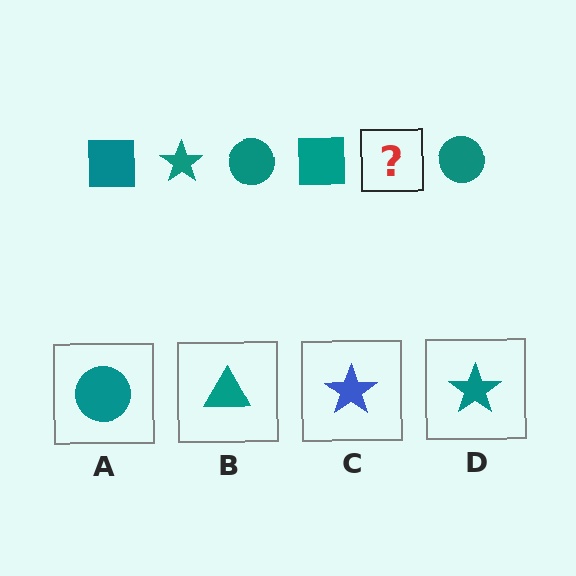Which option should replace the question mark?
Option D.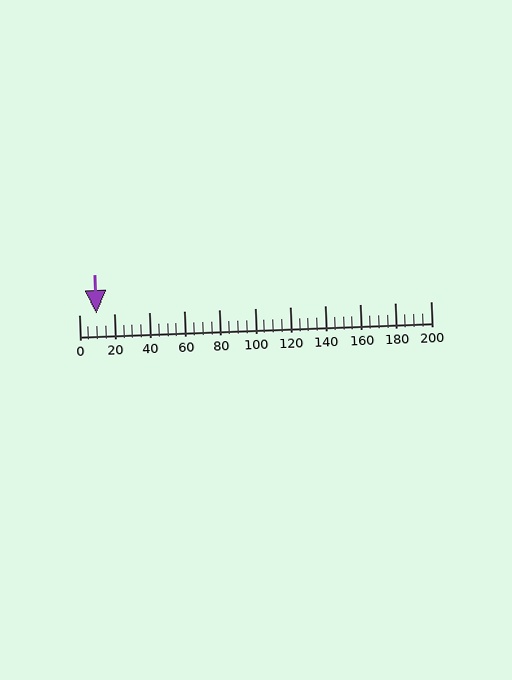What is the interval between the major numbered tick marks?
The major tick marks are spaced 20 units apart.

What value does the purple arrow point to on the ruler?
The purple arrow points to approximately 10.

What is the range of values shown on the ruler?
The ruler shows values from 0 to 200.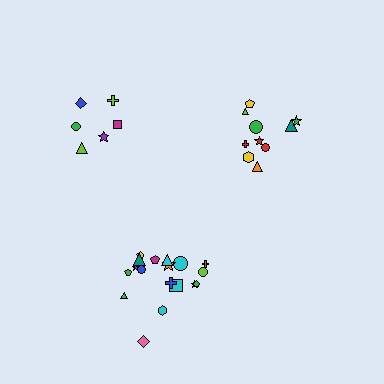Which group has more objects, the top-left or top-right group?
The top-right group.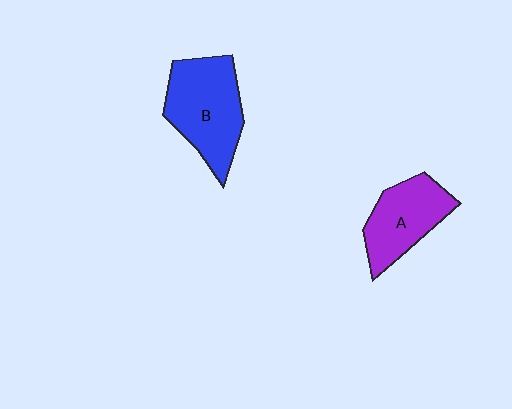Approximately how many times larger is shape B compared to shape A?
Approximately 1.3 times.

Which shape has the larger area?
Shape B (blue).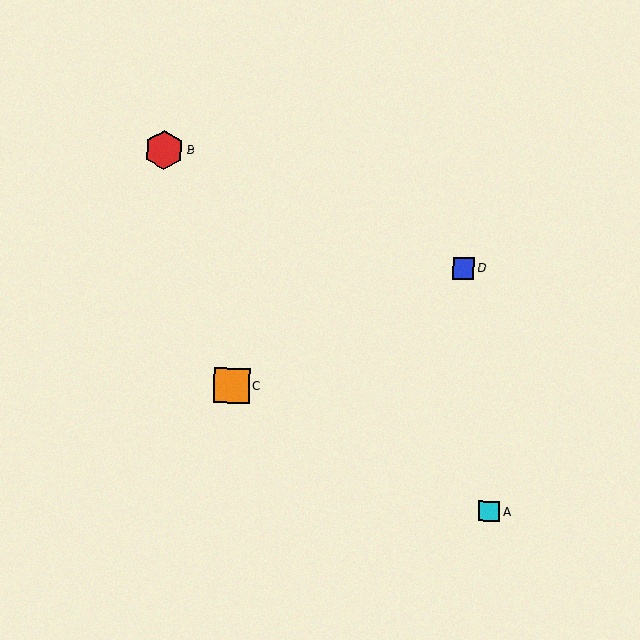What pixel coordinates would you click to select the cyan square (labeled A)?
Click at (489, 511) to select the cyan square A.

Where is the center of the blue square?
The center of the blue square is at (463, 268).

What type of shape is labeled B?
Shape B is a red hexagon.